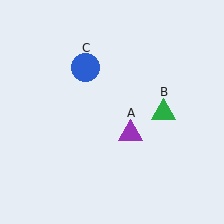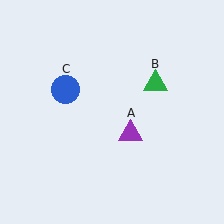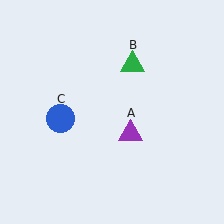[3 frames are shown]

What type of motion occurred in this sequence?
The green triangle (object B), blue circle (object C) rotated counterclockwise around the center of the scene.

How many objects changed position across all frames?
2 objects changed position: green triangle (object B), blue circle (object C).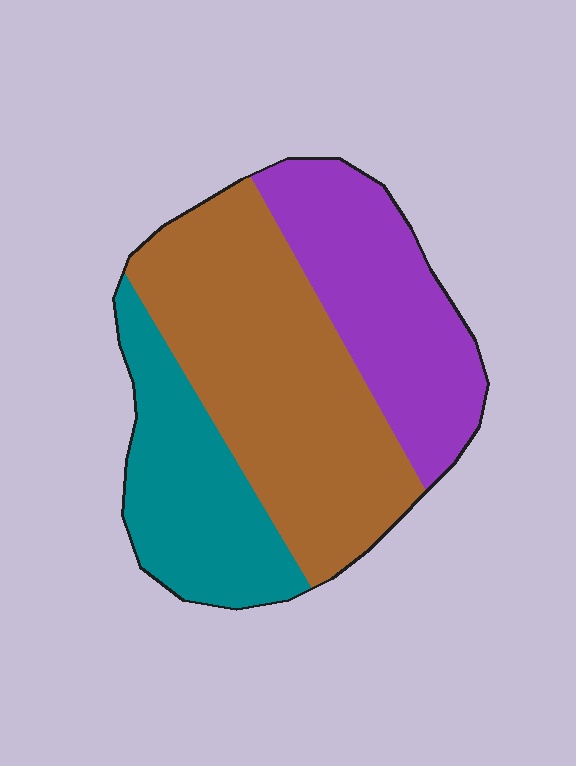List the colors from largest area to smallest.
From largest to smallest: brown, purple, teal.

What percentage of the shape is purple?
Purple covers 29% of the shape.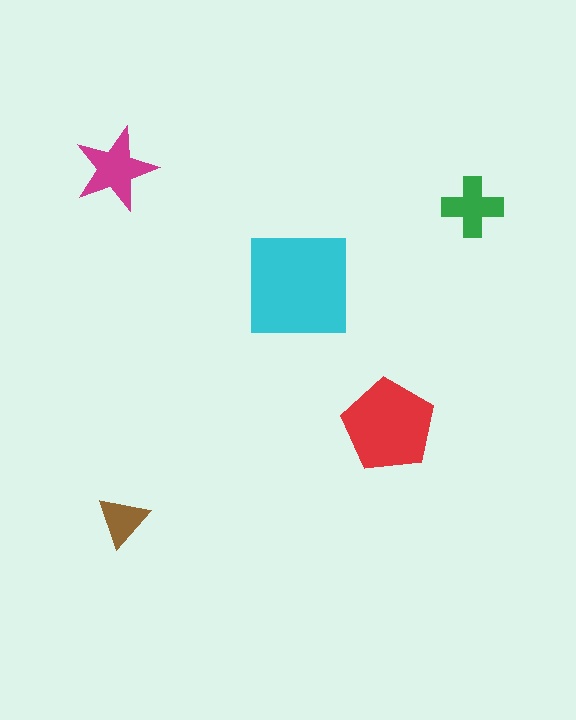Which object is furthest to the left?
The magenta star is leftmost.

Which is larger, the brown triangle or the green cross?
The green cross.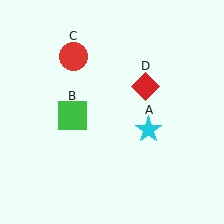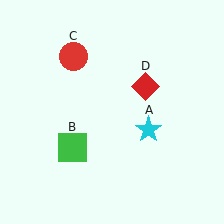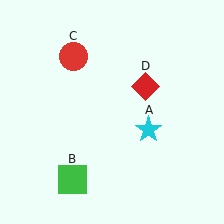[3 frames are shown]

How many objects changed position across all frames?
1 object changed position: green square (object B).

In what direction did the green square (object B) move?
The green square (object B) moved down.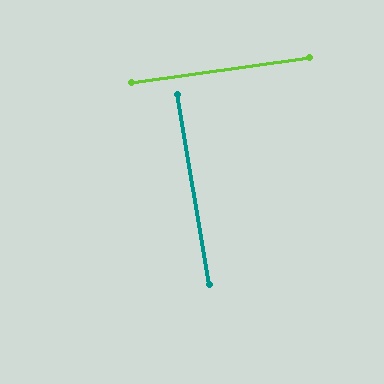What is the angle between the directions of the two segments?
Approximately 88 degrees.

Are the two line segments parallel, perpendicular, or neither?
Perpendicular — they meet at approximately 88°.